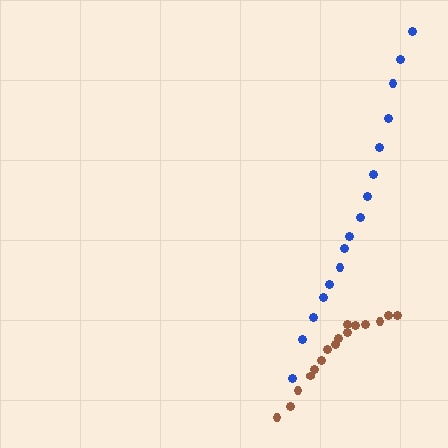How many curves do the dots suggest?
There are 2 distinct paths.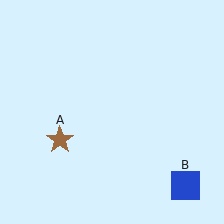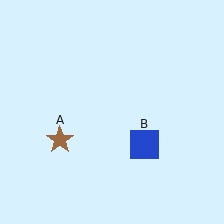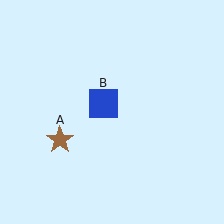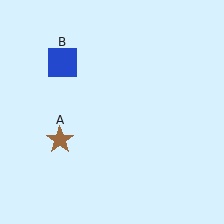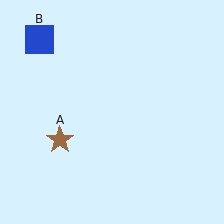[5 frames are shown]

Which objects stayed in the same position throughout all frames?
Brown star (object A) remained stationary.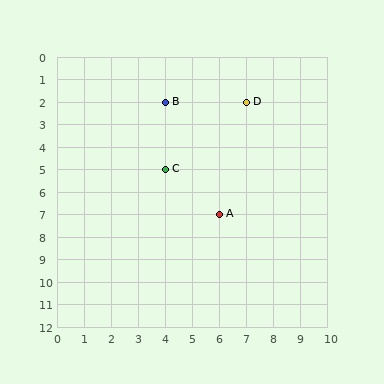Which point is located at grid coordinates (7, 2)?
Point D is at (7, 2).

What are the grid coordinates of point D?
Point D is at grid coordinates (7, 2).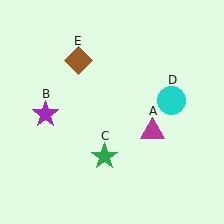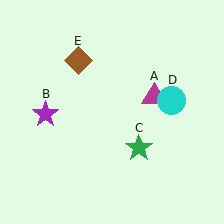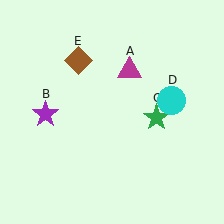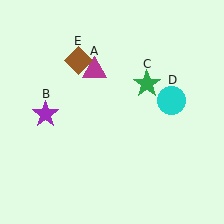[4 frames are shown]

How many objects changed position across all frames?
2 objects changed position: magenta triangle (object A), green star (object C).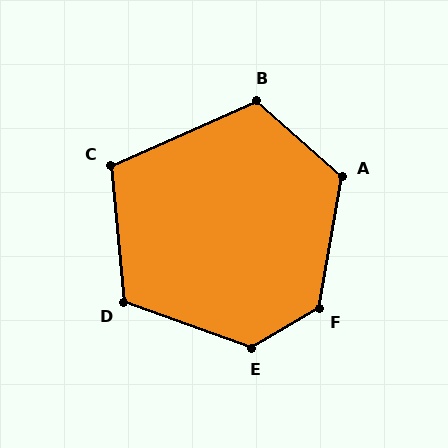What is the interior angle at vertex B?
Approximately 115 degrees (obtuse).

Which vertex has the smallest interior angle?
C, at approximately 108 degrees.